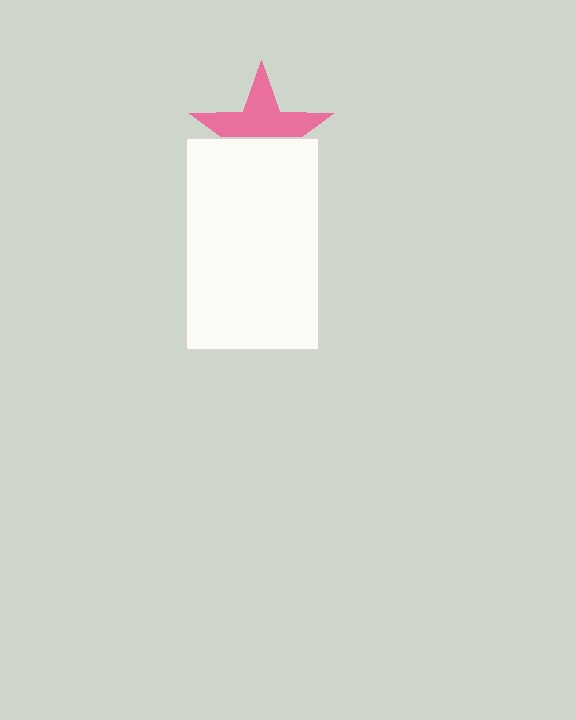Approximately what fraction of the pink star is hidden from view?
Roughly 45% of the pink star is hidden behind the white rectangle.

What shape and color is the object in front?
The object in front is a white rectangle.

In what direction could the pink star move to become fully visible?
The pink star could move up. That would shift it out from behind the white rectangle entirely.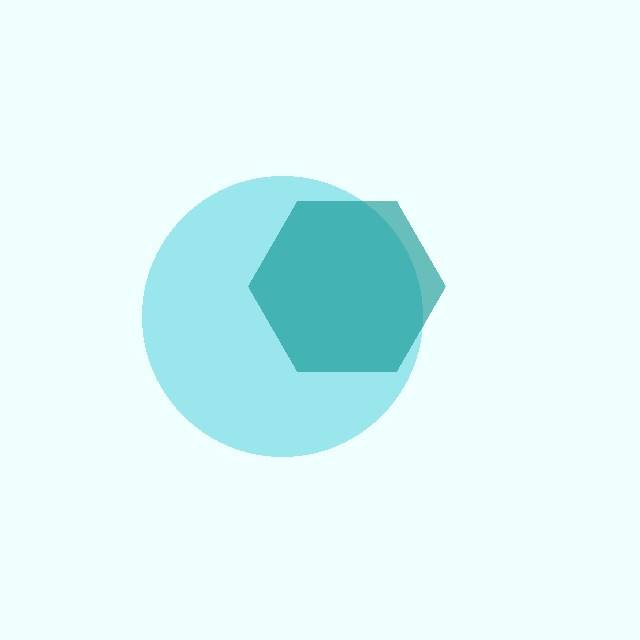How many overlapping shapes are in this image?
There are 2 overlapping shapes in the image.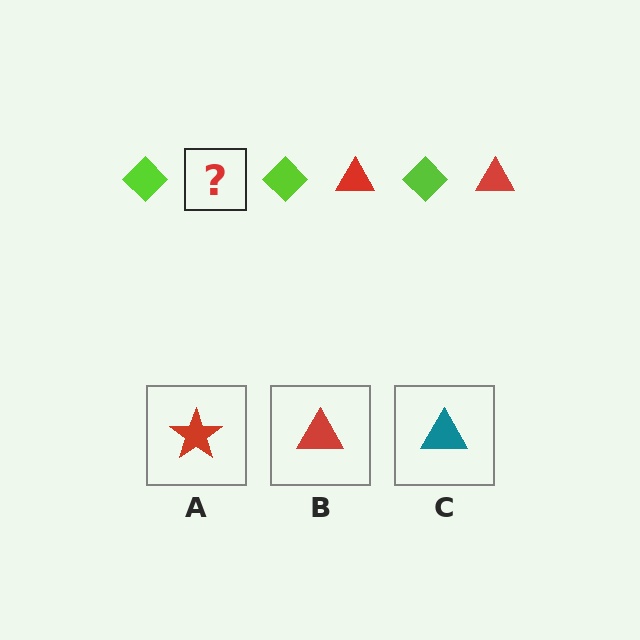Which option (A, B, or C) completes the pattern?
B.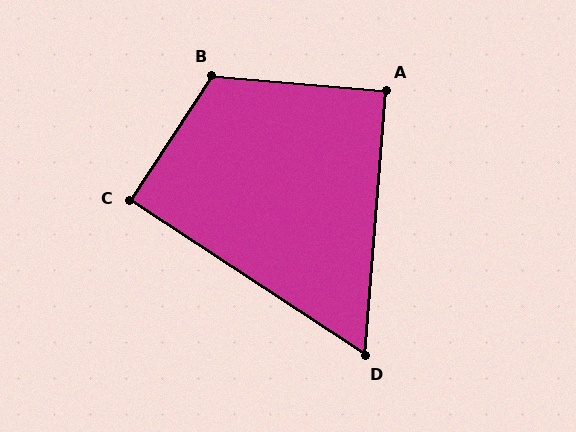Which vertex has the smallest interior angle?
D, at approximately 61 degrees.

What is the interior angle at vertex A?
Approximately 90 degrees (approximately right).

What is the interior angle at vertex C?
Approximately 90 degrees (approximately right).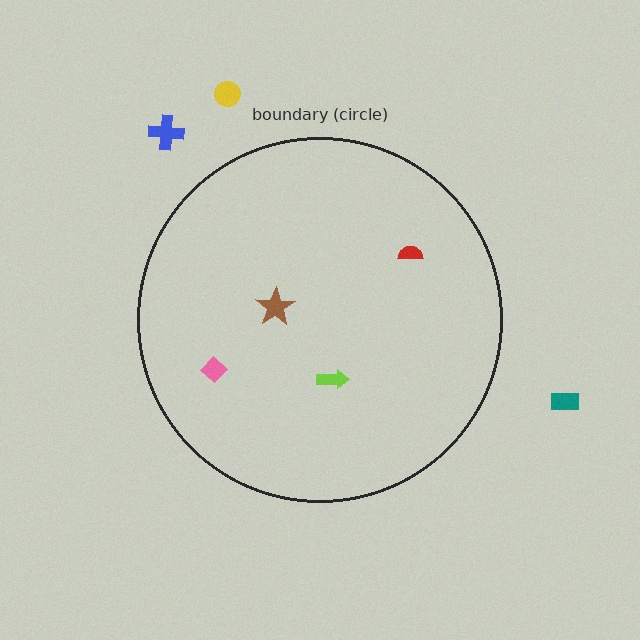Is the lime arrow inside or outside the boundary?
Inside.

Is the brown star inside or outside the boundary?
Inside.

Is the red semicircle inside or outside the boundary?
Inside.